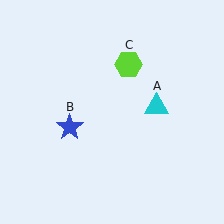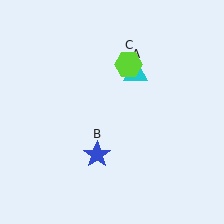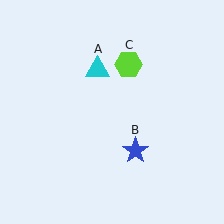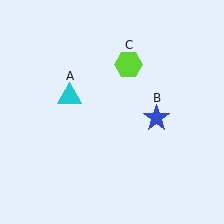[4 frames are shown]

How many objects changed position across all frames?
2 objects changed position: cyan triangle (object A), blue star (object B).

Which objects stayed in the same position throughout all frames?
Lime hexagon (object C) remained stationary.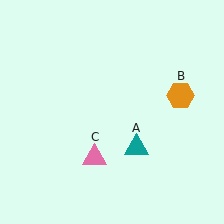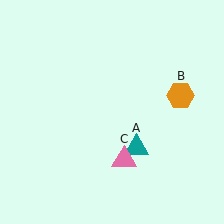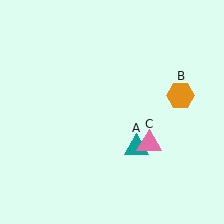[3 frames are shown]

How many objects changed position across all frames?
1 object changed position: pink triangle (object C).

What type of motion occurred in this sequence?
The pink triangle (object C) rotated counterclockwise around the center of the scene.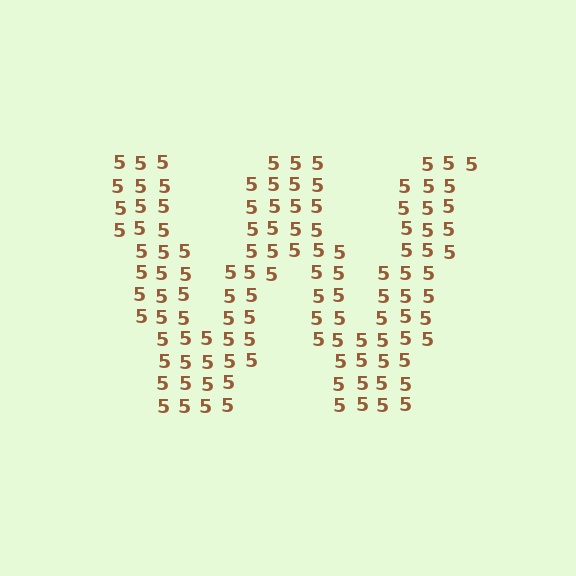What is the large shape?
The large shape is the letter W.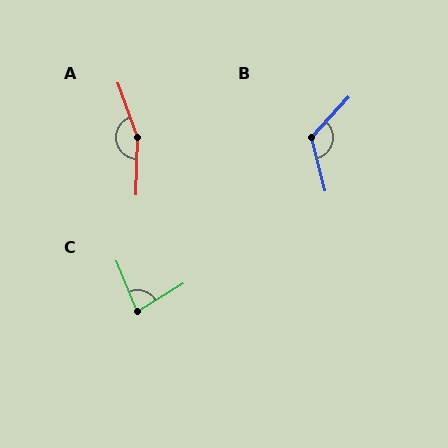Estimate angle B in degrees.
Approximately 123 degrees.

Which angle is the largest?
A, at approximately 158 degrees.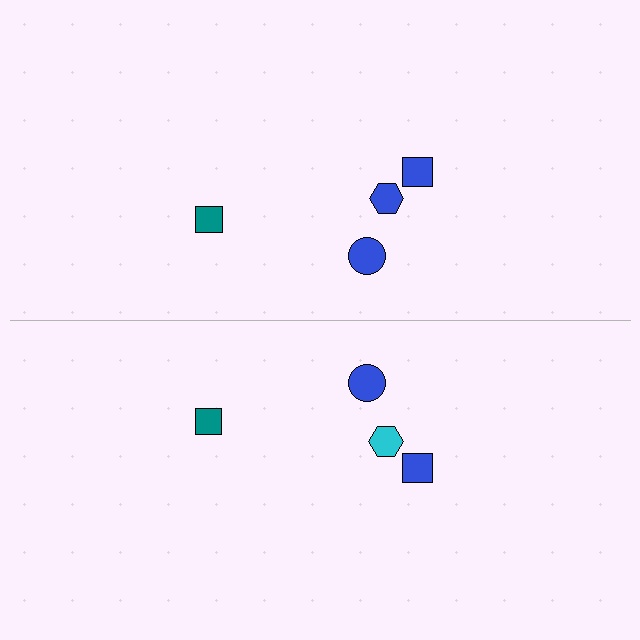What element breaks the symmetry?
The cyan hexagon on the bottom side breaks the symmetry — its mirror counterpart is blue.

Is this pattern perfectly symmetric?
No, the pattern is not perfectly symmetric. The cyan hexagon on the bottom side breaks the symmetry — its mirror counterpart is blue.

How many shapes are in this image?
There are 8 shapes in this image.